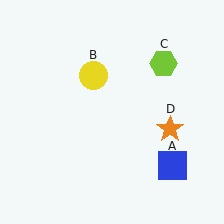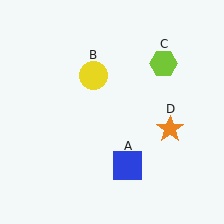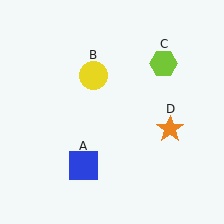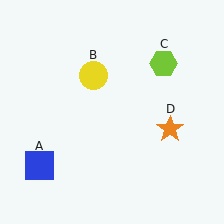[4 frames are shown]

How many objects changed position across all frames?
1 object changed position: blue square (object A).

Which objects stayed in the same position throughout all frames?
Yellow circle (object B) and lime hexagon (object C) and orange star (object D) remained stationary.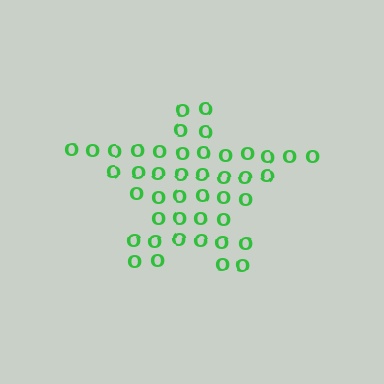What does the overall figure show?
The overall figure shows a star.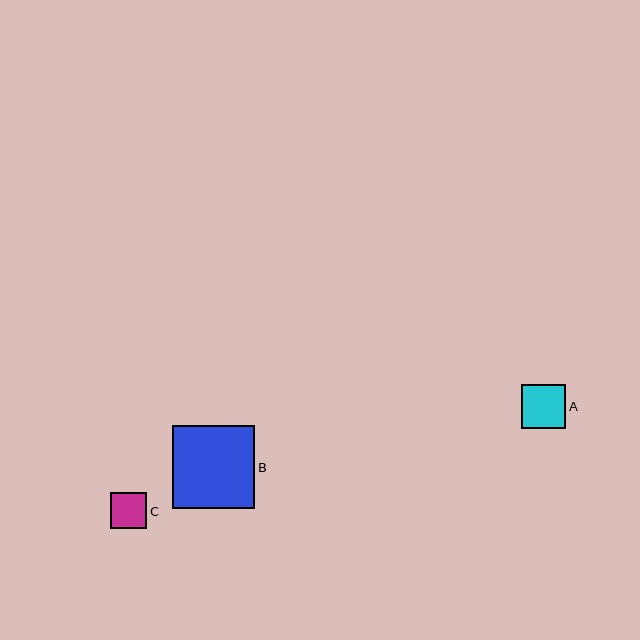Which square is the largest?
Square B is the largest with a size of approximately 83 pixels.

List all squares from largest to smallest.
From largest to smallest: B, A, C.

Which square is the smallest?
Square C is the smallest with a size of approximately 36 pixels.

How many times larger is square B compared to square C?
Square B is approximately 2.3 times the size of square C.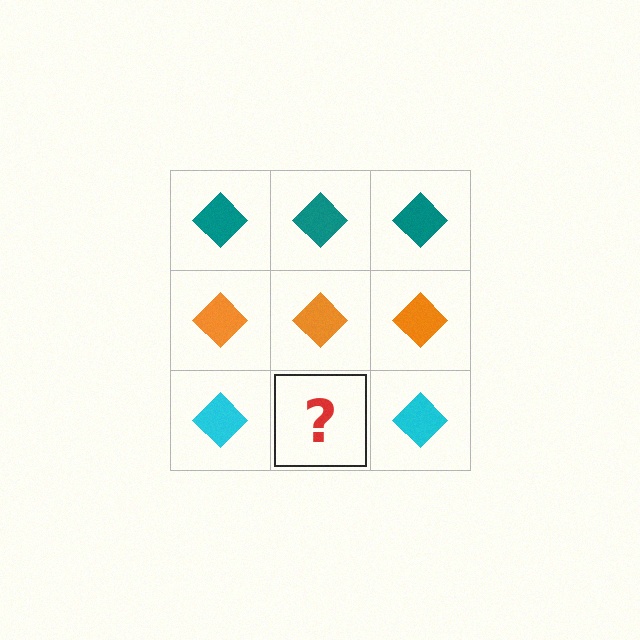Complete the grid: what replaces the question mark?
The question mark should be replaced with a cyan diamond.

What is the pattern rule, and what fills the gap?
The rule is that each row has a consistent color. The gap should be filled with a cyan diamond.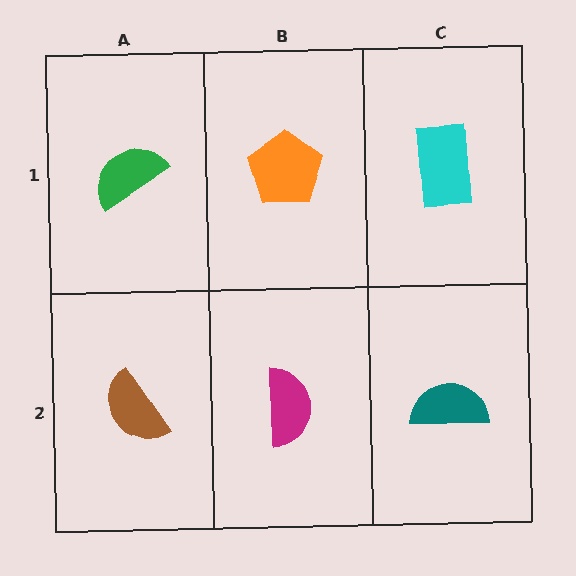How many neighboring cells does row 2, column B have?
3.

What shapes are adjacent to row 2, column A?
A green semicircle (row 1, column A), a magenta semicircle (row 2, column B).